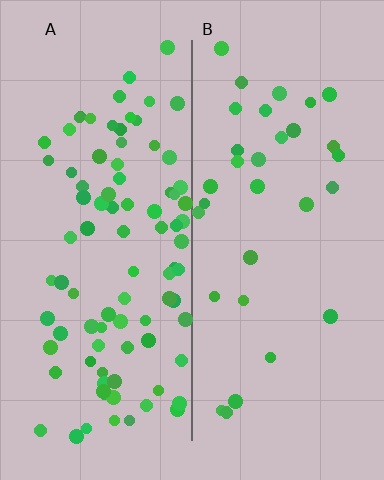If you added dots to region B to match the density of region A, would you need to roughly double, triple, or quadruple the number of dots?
Approximately triple.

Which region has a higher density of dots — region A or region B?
A (the left).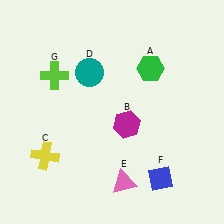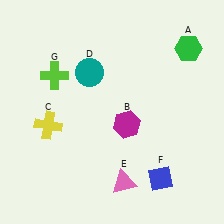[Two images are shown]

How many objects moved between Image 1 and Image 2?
2 objects moved between the two images.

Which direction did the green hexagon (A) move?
The green hexagon (A) moved right.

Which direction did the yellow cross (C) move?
The yellow cross (C) moved up.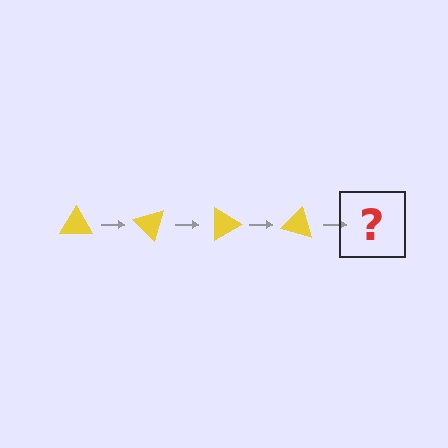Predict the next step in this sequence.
The next step is a yellow triangle rotated 180 degrees.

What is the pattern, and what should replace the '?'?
The pattern is that the triangle rotates 45 degrees each step. The '?' should be a yellow triangle rotated 180 degrees.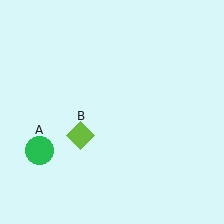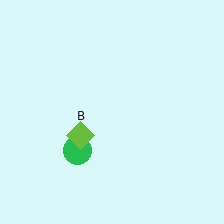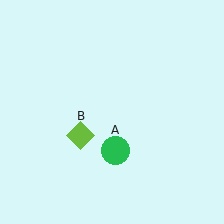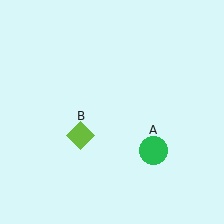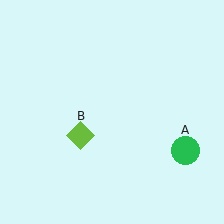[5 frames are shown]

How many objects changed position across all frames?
1 object changed position: green circle (object A).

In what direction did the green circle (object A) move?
The green circle (object A) moved right.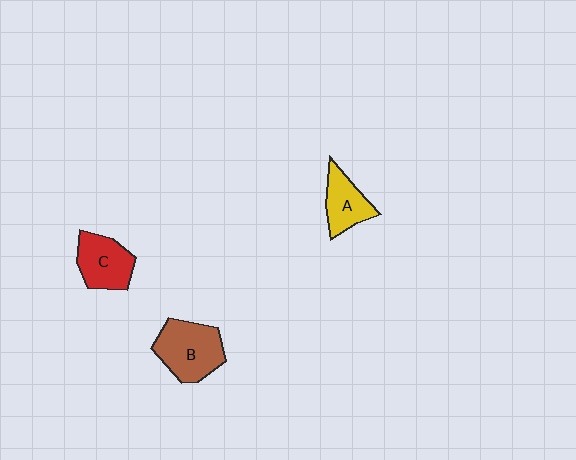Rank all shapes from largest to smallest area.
From largest to smallest: B (brown), C (red), A (yellow).